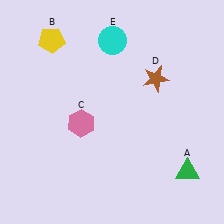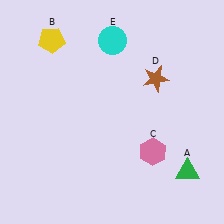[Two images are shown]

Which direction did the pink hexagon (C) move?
The pink hexagon (C) moved right.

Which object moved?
The pink hexagon (C) moved right.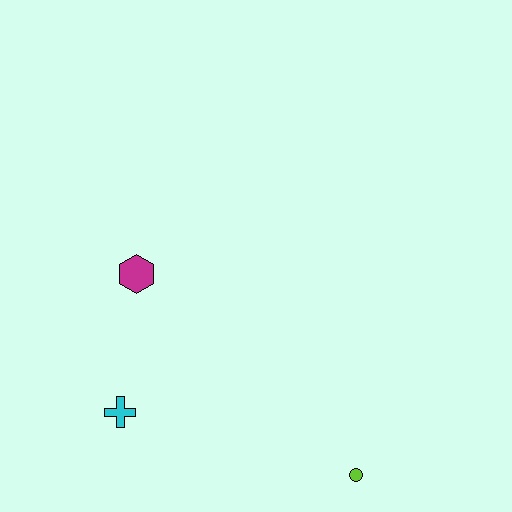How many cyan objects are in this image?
There is 1 cyan object.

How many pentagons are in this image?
There are no pentagons.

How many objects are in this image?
There are 3 objects.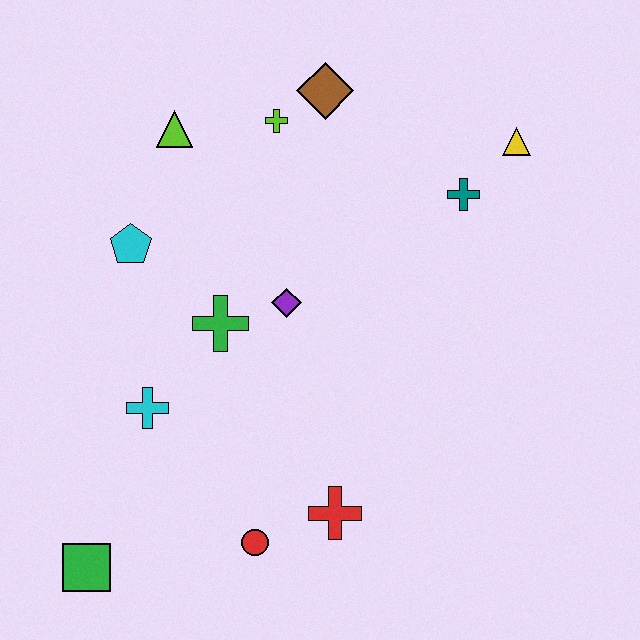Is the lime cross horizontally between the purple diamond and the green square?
Yes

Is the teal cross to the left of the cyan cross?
No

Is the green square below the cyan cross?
Yes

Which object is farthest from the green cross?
The yellow triangle is farthest from the green cross.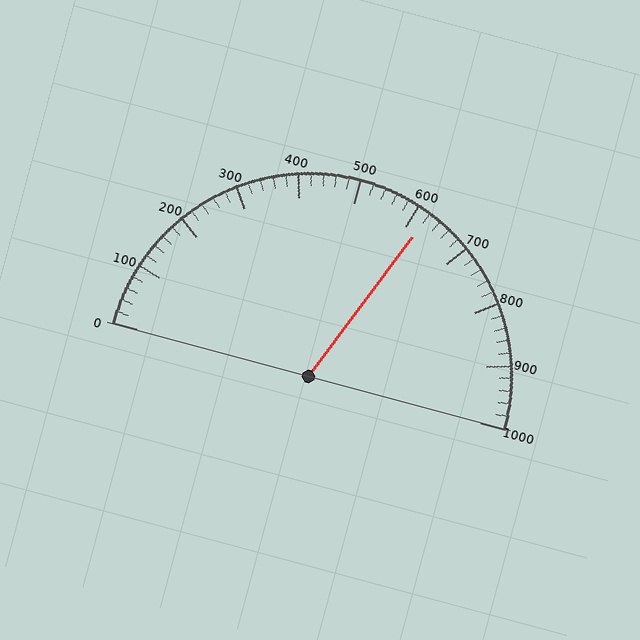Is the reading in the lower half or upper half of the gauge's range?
The reading is in the upper half of the range (0 to 1000).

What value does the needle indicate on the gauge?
The needle indicates approximately 620.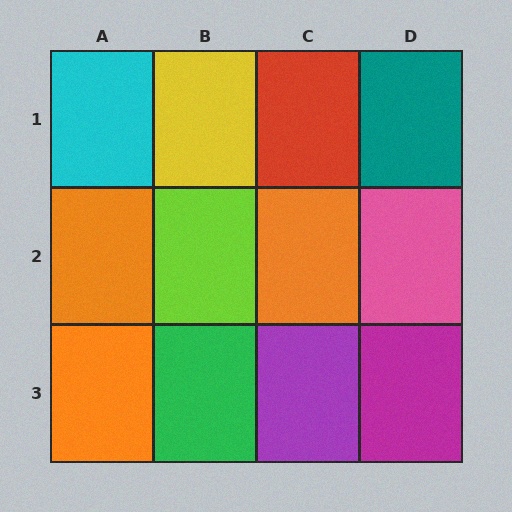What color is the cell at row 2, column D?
Pink.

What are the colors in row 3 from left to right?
Orange, green, purple, magenta.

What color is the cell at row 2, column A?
Orange.